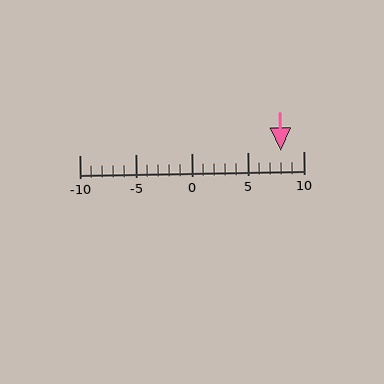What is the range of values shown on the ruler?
The ruler shows values from -10 to 10.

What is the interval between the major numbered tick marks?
The major tick marks are spaced 5 units apart.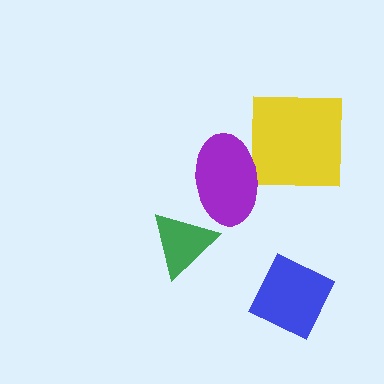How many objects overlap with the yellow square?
1 object overlaps with the yellow square.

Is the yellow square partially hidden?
Yes, it is partially covered by another shape.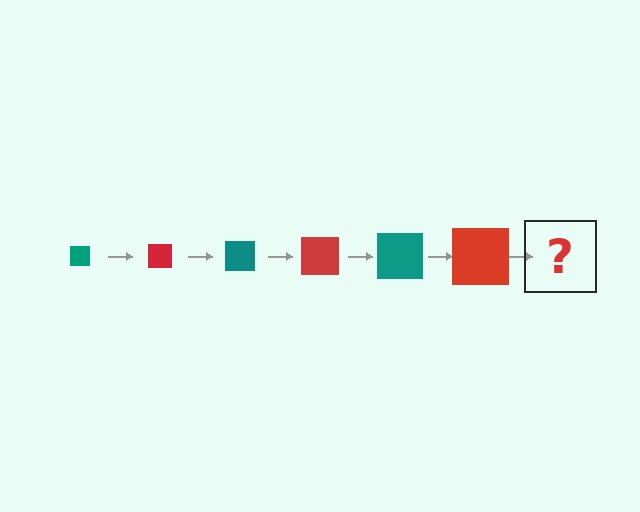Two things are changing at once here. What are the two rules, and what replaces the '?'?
The two rules are that the square grows larger each step and the color cycles through teal and red. The '?' should be a teal square, larger than the previous one.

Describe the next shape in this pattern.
It should be a teal square, larger than the previous one.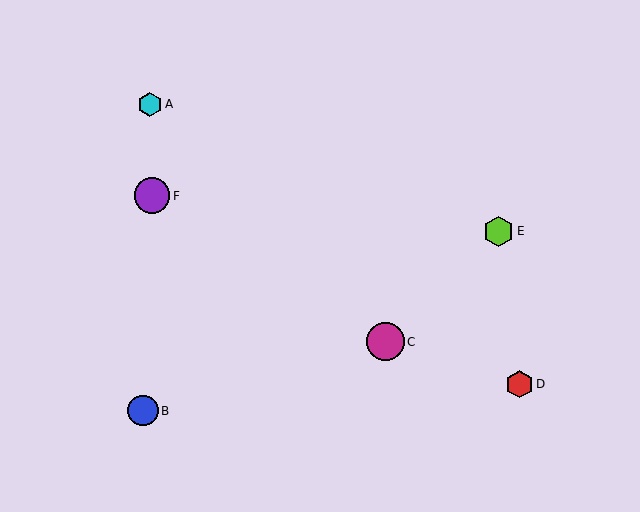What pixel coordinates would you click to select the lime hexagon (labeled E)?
Click at (499, 231) to select the lime hexagon E.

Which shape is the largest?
The magenta circle (labeled C) is the largest.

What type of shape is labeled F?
Shape F is a purple circle.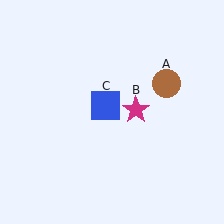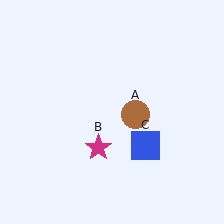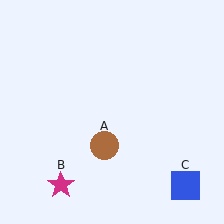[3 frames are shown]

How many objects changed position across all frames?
3 objects changed position: brown circle (object A), magenta star (object B), blue square (object C).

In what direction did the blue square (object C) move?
The blue square (object C) moved down and to the right.